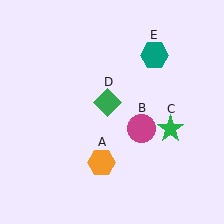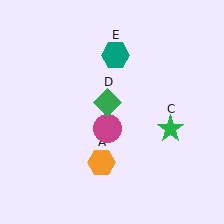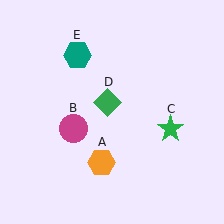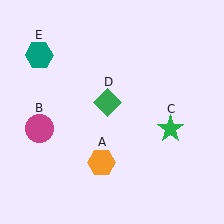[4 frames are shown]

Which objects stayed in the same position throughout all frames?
Orange hexagon (object A) and green star (object C) and green diamond (object D) remained stationary.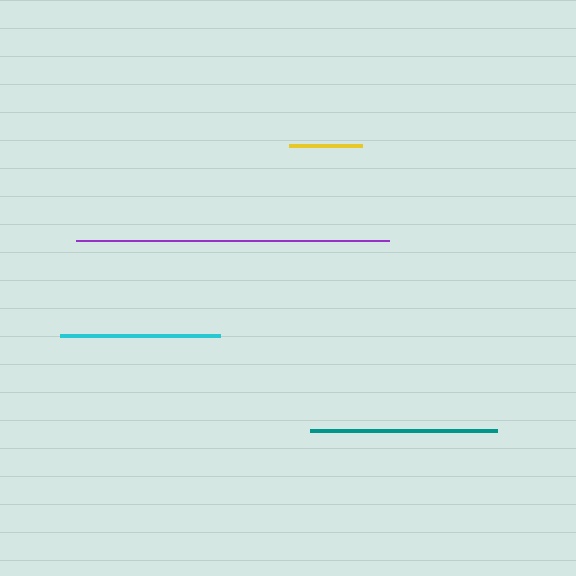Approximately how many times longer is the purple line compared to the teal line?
The purple line is approximately 1.7 times the length of the teal line.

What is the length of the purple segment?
The purple segment is approximately 313 pixels long.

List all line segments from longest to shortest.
From longest to shortest: purple, teal, cyan, yellow.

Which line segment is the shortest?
The yellow line is the shortest at approximately 73 pixels.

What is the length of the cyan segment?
The cyan segment is approximately 160 pixels long.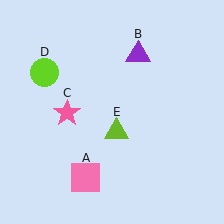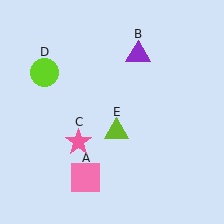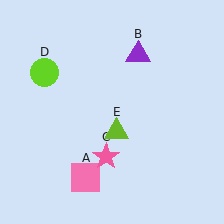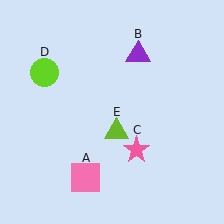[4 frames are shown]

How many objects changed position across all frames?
1 object changed position: pink star (object C).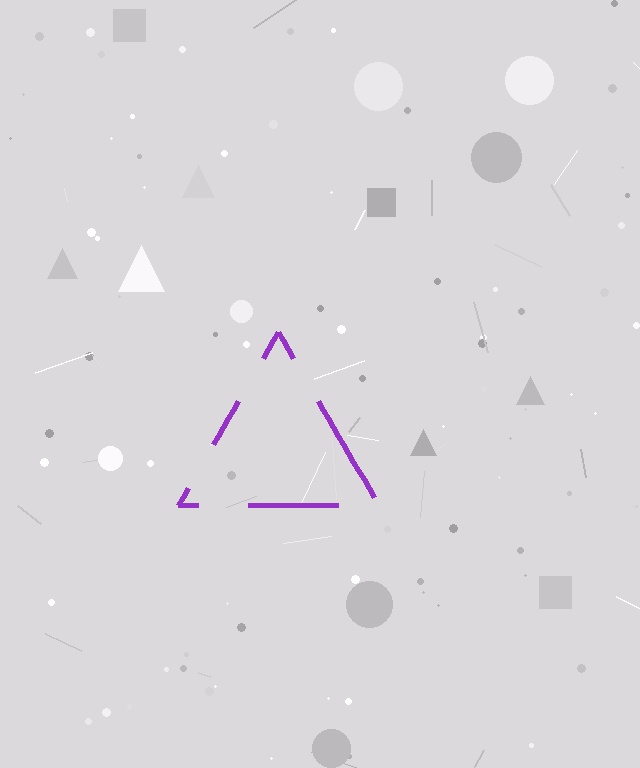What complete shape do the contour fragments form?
The contour fragments form a triangle.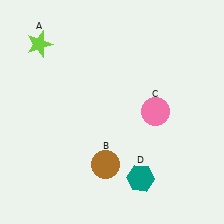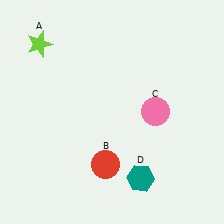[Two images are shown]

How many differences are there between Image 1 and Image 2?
There is 1 difference between the two images.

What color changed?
The circle (B) changed from brown in Image 1 to red in Image 2.